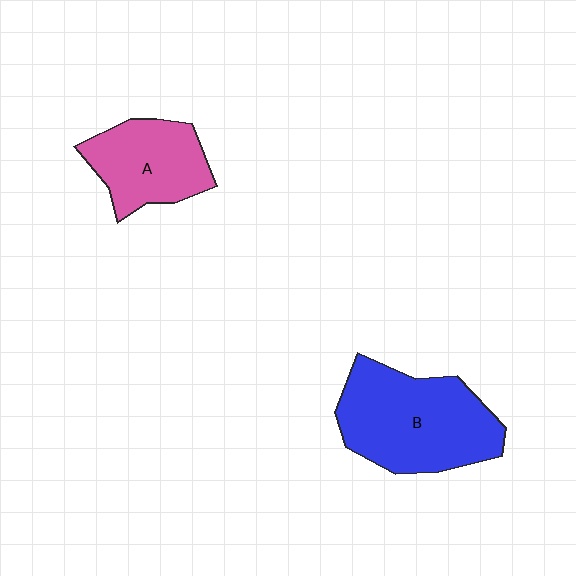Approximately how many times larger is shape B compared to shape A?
Approximately 1.6 times.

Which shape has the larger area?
Shape B (blue).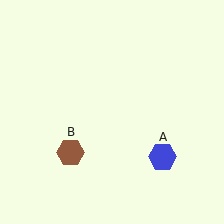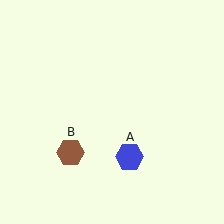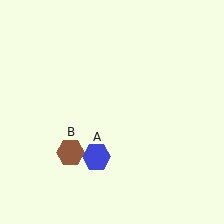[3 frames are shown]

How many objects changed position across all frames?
1 object changed position: blue hexagon (object A).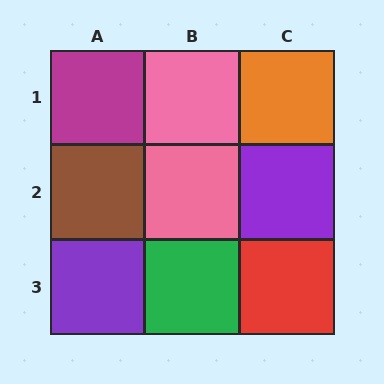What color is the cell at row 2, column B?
Pink.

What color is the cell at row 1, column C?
Orange.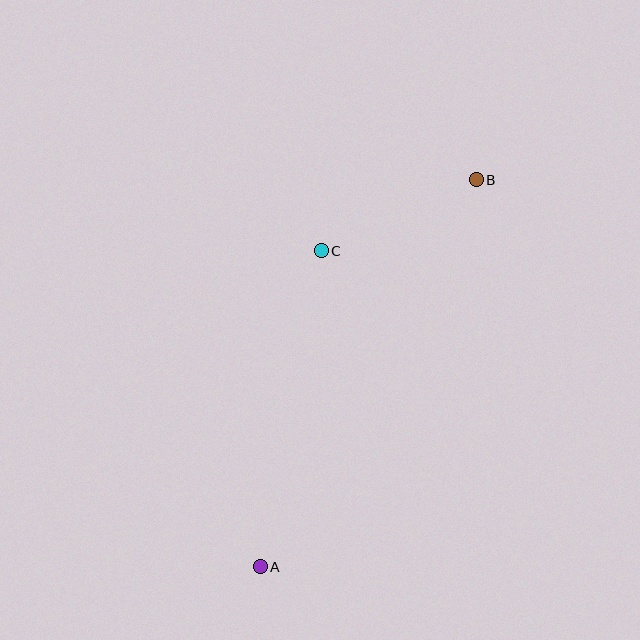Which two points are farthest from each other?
Points A and B are farthest from each other.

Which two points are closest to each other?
Points B and C are closest to each other.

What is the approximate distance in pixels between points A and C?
The distance between A and C is approximately 322 pixels.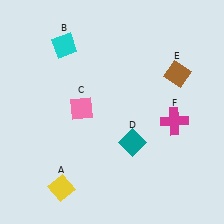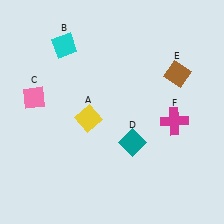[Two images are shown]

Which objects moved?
The objects that moved are: the yellow diamond (A), the pink diamond (C).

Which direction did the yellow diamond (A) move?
The yellow diamond (A) moved up.